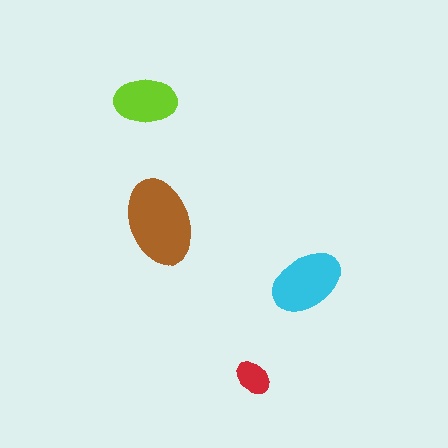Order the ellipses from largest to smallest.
the brown one, the cyan one, the lime one, the red one.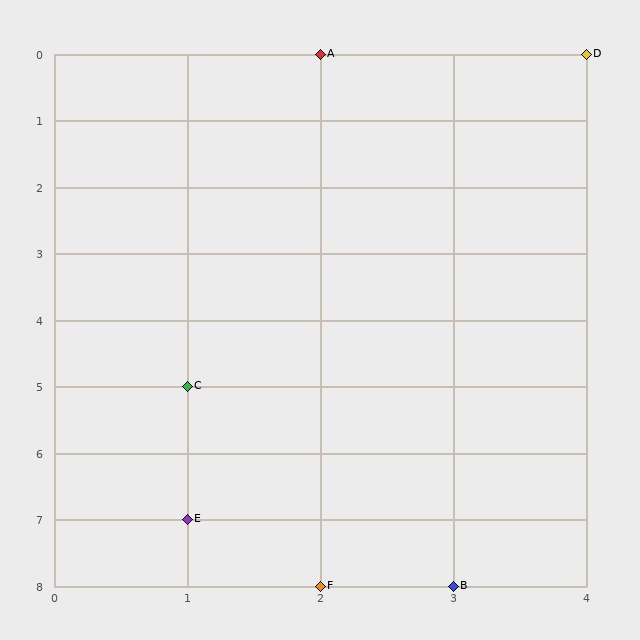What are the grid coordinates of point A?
Point A is at grid coordinates (2, 0).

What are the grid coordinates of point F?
Point F is at grid coordinates (2, 8).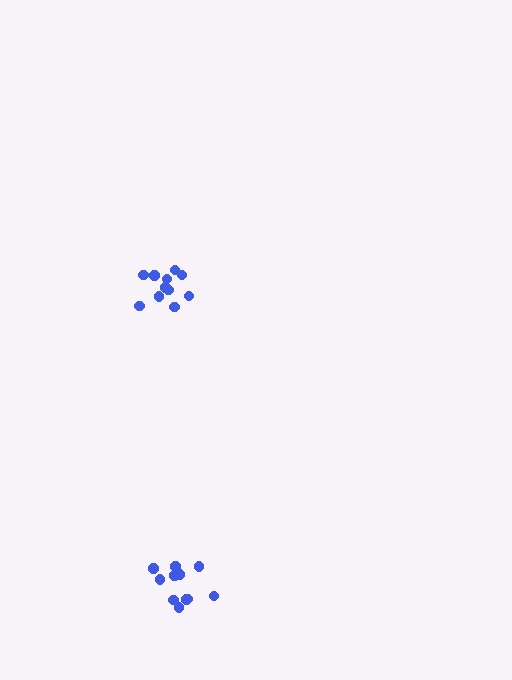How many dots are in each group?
Group 1: 11 dots, Group 2: 11 dots (22 total).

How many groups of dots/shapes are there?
There are 2 groups.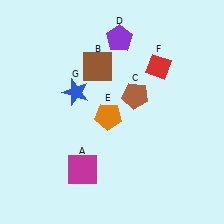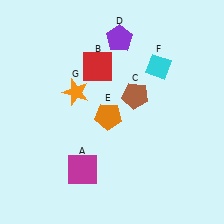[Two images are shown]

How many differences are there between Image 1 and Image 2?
There are 3 differences between the two images.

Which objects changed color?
B changed from brown to red. F changed from red to cyan. G changed from blue to orange.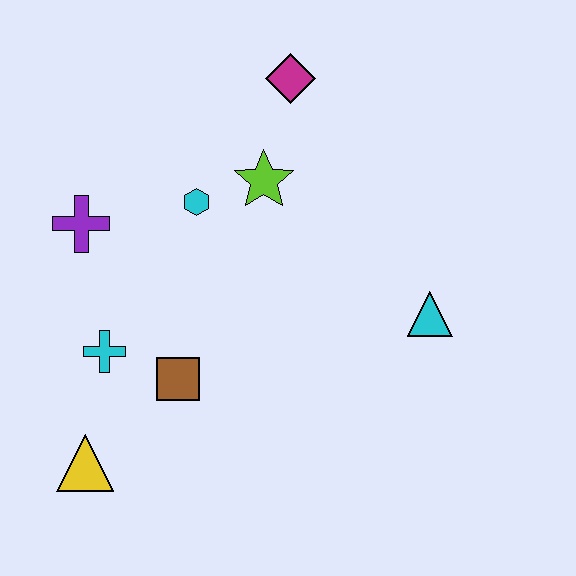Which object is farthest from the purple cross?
The cyan triangle is farthest from the purple cross.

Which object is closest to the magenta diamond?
The lime star is closest to the magenta diamond.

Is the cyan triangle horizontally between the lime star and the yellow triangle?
No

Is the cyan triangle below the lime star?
Yes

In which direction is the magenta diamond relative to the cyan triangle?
The magenta diamond is above the cyan triangle.